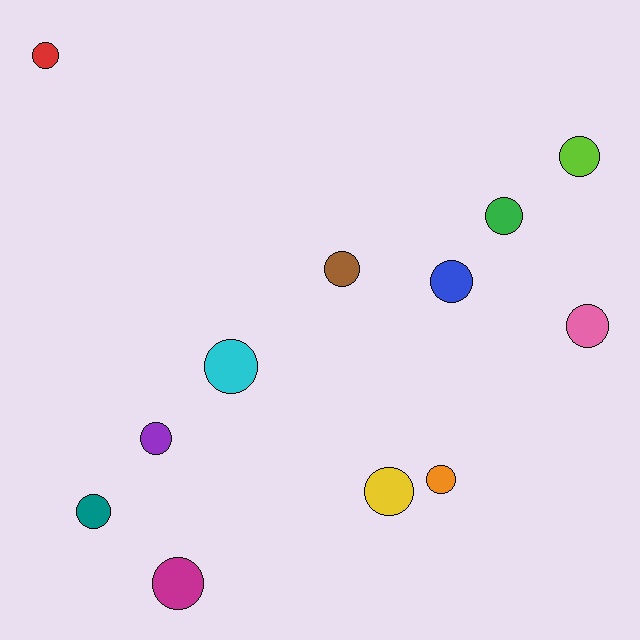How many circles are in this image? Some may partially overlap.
There are 12 circles.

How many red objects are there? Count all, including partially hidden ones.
There is 1 red object.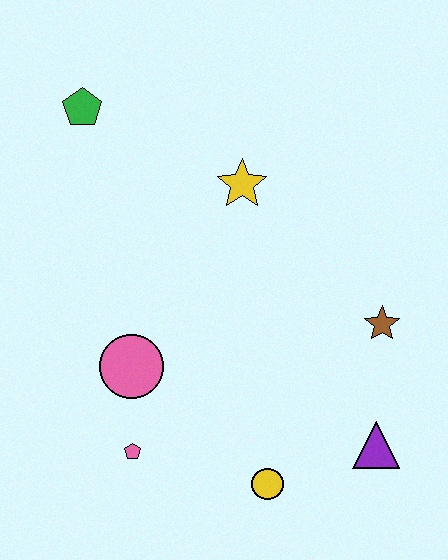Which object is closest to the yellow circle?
The purple triangle is closest to the yellow circle.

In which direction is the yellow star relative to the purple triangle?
The yellow star is above the purple triangle.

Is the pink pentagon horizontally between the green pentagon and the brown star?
Yes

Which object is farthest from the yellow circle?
The green pentagon is farthest from the yellow circle.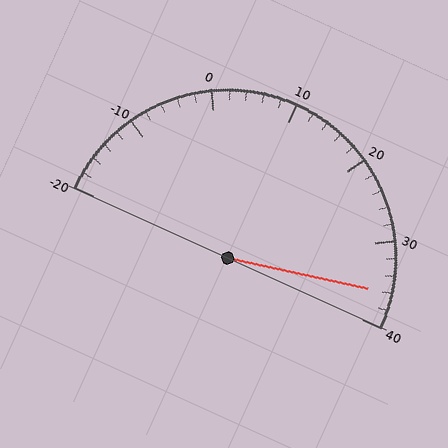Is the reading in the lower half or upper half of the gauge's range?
The reading is in the upper half of the range (-20 to 40).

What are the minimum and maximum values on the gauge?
The gauge ranges from -20 to 40.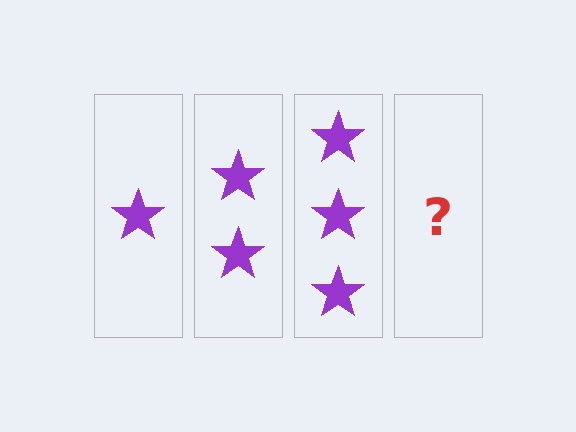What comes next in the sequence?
The next element should be 4 stars.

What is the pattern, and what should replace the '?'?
The pattern is that each step adds one more star. The '?' should be 4 stars.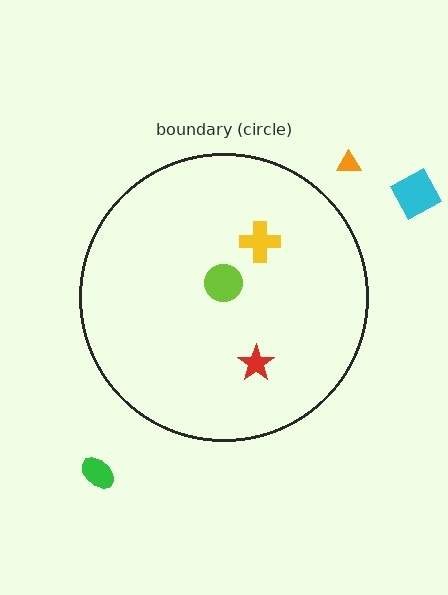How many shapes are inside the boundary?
3 inside, 3 outside.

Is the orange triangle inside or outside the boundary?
Outside.